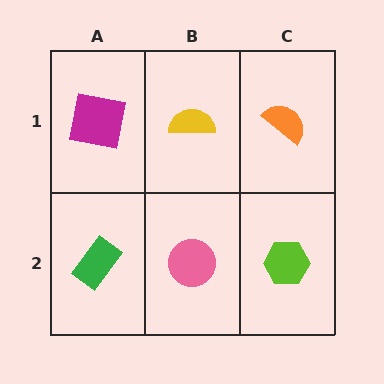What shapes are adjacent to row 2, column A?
A magenta square (row 1, column A), a pink circle (row 2, column B).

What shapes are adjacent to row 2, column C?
An orange semicircle (row 1, column C), a pink circle (row 2, column B).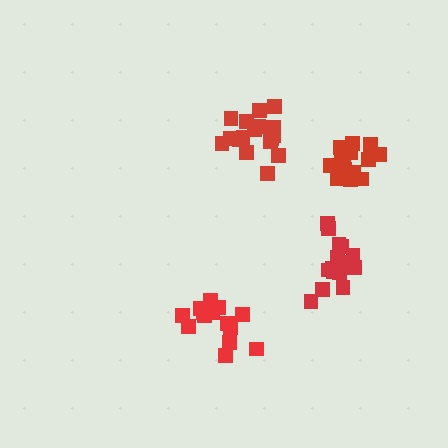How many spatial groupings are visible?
There are 4 spatial groupings.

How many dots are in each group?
Group 1: 14 dots, Group 2: 18 dots, Group 3: 17 dots, Group 4: 16 dots (65 total).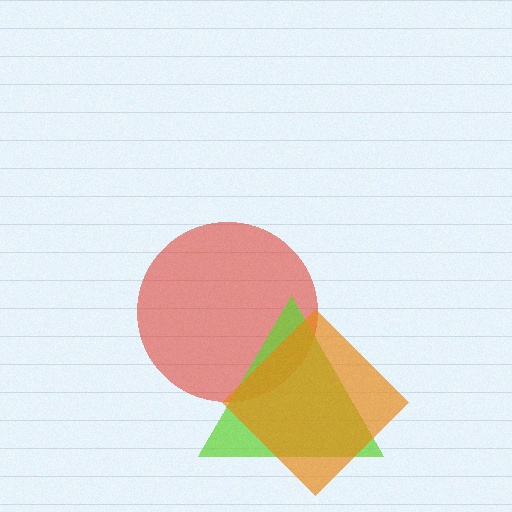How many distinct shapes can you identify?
There are 3 distinct shapes: a red circle, a lime triangle, an orange diamond.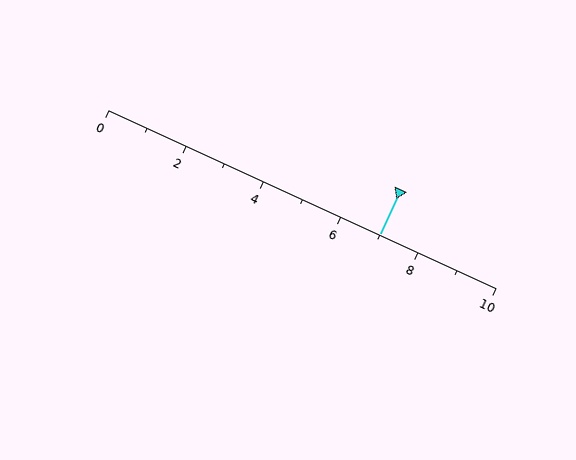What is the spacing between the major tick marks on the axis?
The major ticks are spaced 2 apart.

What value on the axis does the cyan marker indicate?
The marker indicates approximately 7.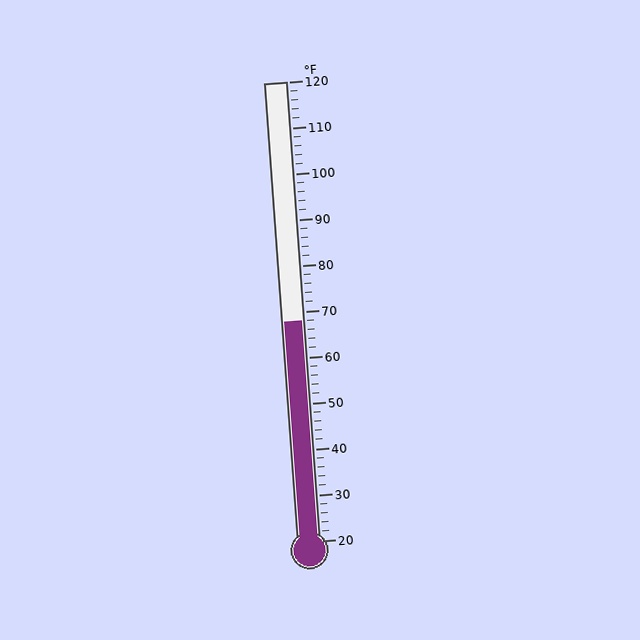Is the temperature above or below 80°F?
The temperature is below 80°F.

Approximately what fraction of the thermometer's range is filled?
The thermometer is filled to approximately 50% of its range.